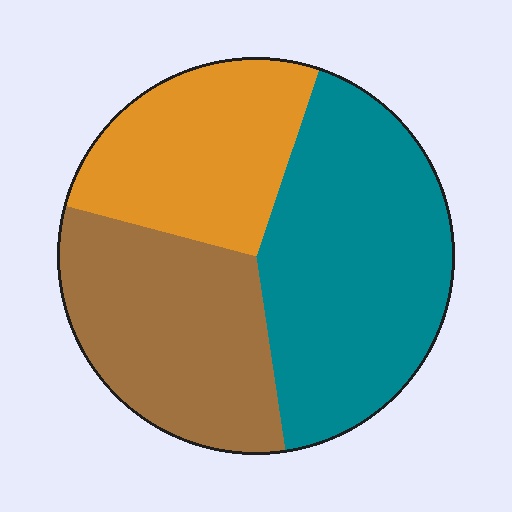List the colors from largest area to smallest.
From largest to smallest: teal, brown, orange.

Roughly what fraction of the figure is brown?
Brown covers roughly 30% of the figure.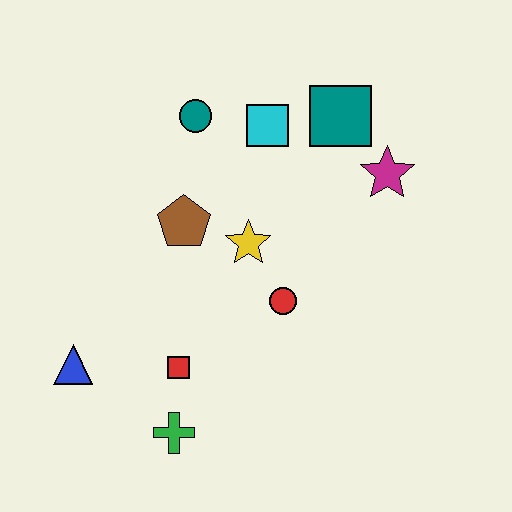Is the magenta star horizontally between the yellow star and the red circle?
No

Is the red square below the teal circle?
Yes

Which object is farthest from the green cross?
The teal square is farthest from the green cross.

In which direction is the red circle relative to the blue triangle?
The red circle is to the right of the blue triangle.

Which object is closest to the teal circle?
The cyan square is closest to the teal circle.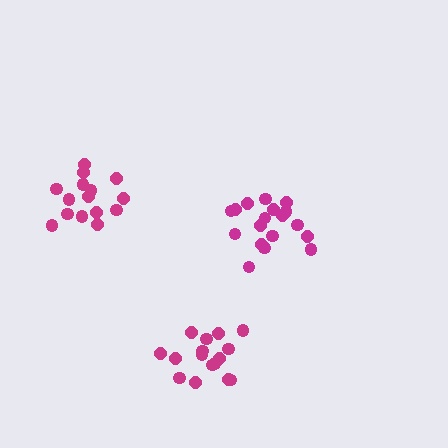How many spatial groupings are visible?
There are 3 spatial groupings.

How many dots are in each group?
Group 1: 17 dots, Group 2: 18 dots, Group 3: 15 dots (50 total).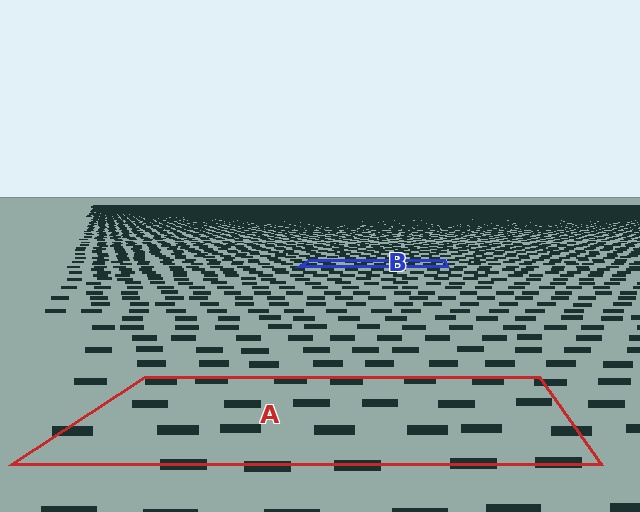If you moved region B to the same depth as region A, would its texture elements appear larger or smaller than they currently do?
They would appear larger. At a closer depth, the same texture elements are projected at a bigger on-screen size.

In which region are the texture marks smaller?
The texture marks are smaller in region B, because it is farther away.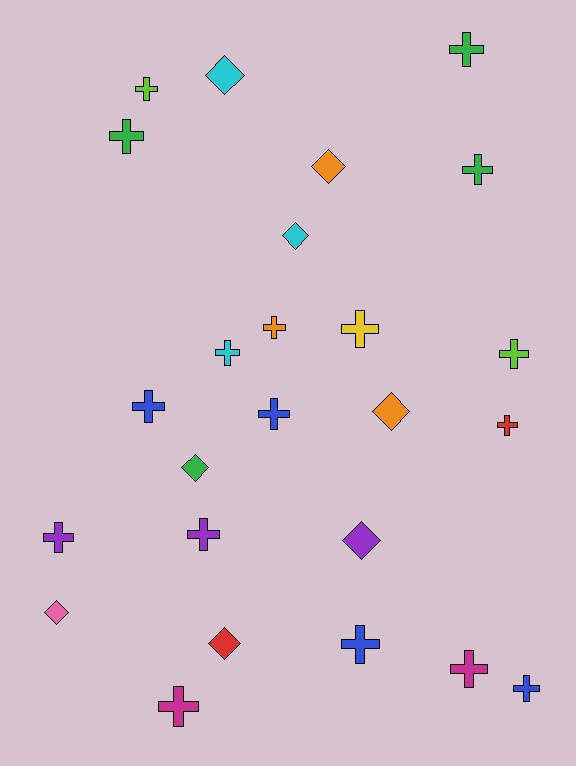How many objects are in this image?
There are 25 objects.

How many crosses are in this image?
There are 17 crosses.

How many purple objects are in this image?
There are 3 purple objects.